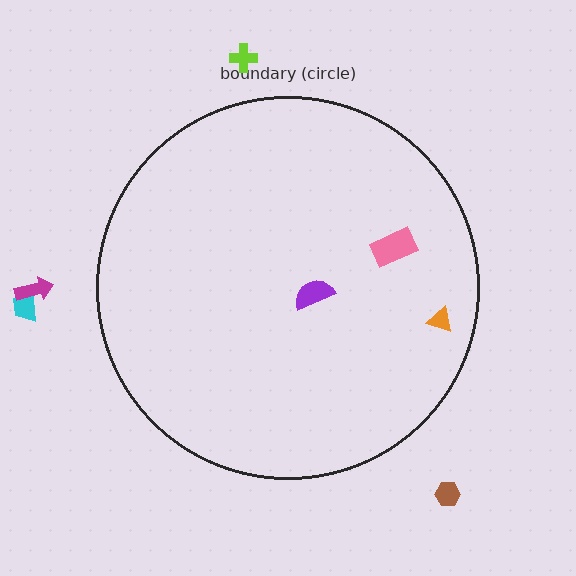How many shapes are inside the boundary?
3 inside, 4 outside.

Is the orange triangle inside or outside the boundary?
Inside.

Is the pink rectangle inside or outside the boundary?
Inside.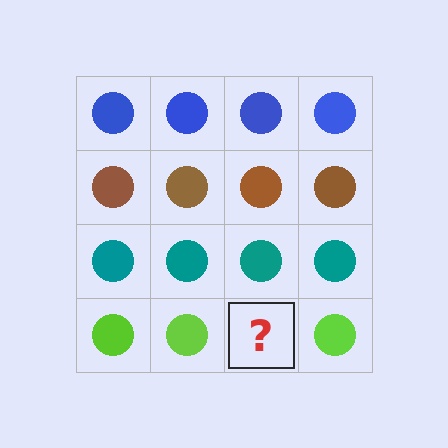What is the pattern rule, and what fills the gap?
The rule is that each row has a consistent color. The gap should be filled with a lime circle.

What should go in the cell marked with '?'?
The missing cell should contain a lime circle.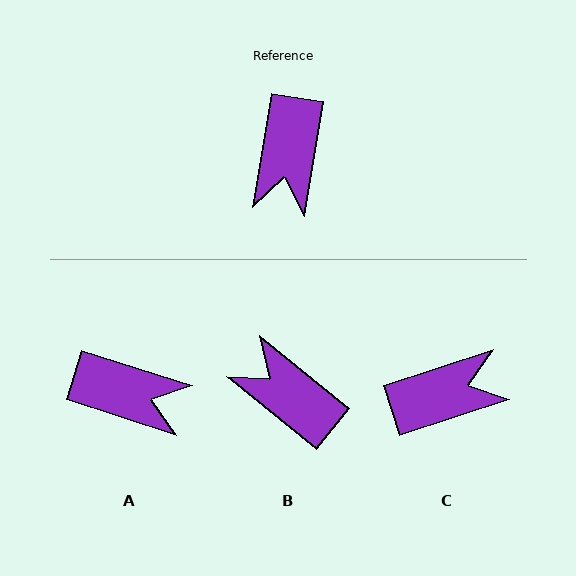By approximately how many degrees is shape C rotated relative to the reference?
Approximately 117 degrees counter-clockwise.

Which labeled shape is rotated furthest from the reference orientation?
B, about 120 degrees away.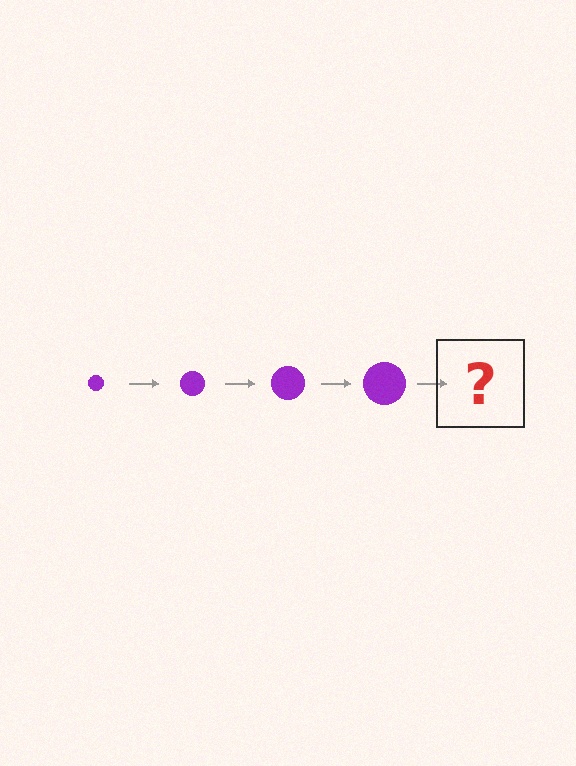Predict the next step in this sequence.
The next step is a purple circle, larger than the previous one.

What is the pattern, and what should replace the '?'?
The pattern is that the circle gets progressively larger each step. The '?' should be a purple circle, larger than the previous one.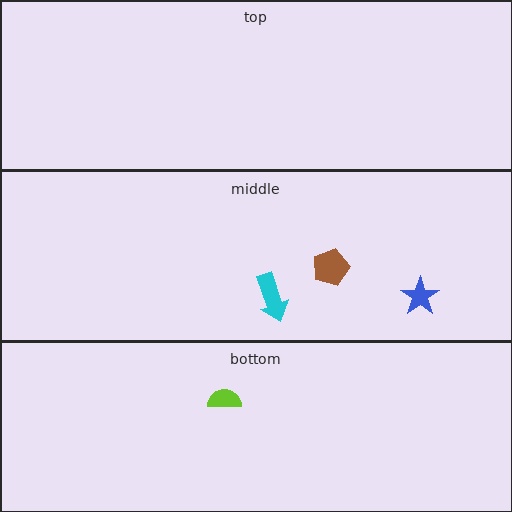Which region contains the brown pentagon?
The middle region.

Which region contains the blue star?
The middle region.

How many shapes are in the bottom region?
1.